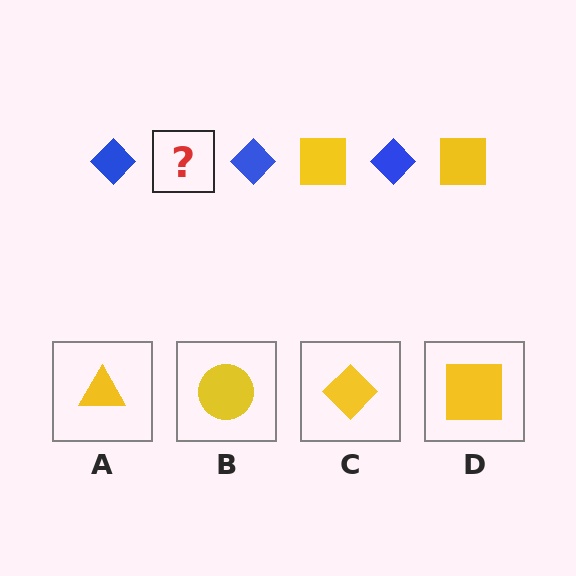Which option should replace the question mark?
Option D.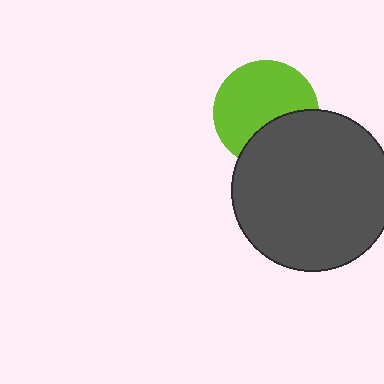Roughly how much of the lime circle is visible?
Most of it is visible (roughly 67%).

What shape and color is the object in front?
The object in front is a dark gray circle.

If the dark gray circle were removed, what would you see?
You would see the complete lime circle.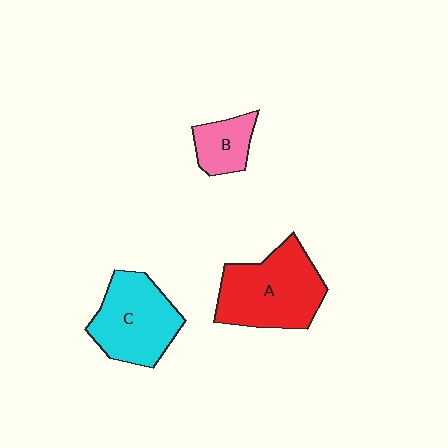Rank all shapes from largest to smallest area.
From largest to smallest: A (red), C (cyan), B (pink).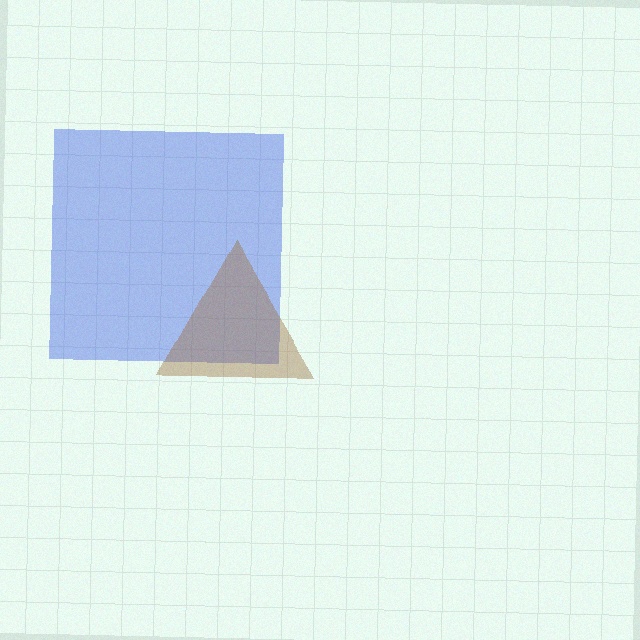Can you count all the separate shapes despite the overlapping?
Yes, there are 2 separate shapes.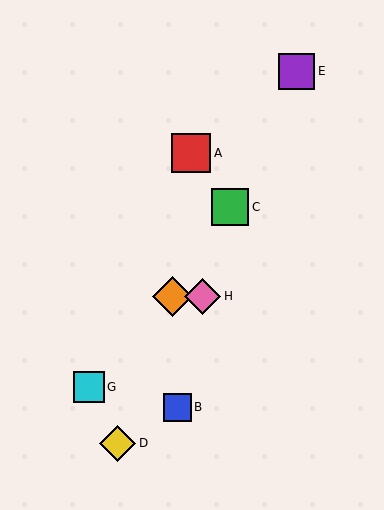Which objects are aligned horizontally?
Objects F, H are aligned horizontally.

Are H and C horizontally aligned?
No, H is at y≈296 and C is at y≈207.